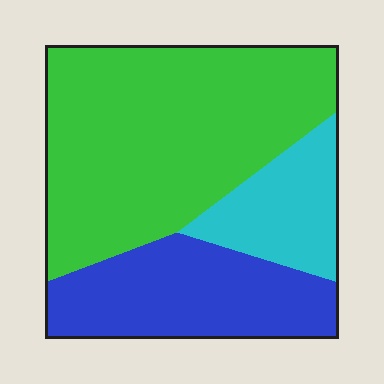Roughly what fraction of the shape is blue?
Blue covers around 30% of the shape.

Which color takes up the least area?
Cyan, at roughly 15%.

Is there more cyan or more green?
Green.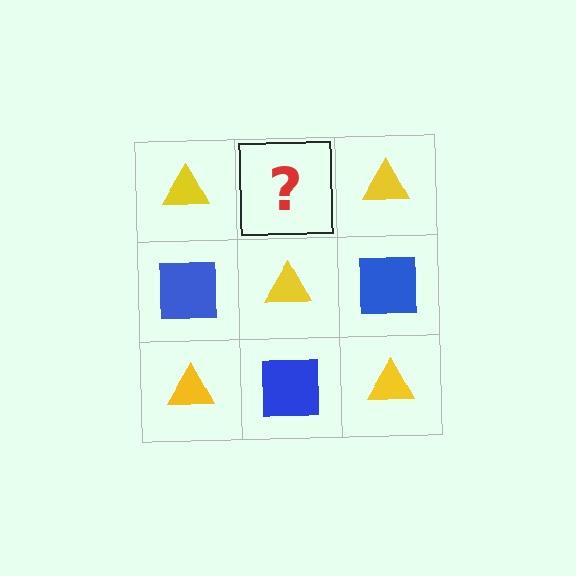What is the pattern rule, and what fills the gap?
The rule is that it alternates yellow triangle and blue square in a checkerboard pattern. The gap should be filled with a blue square.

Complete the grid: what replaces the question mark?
The question mark should be replaced with a blue square.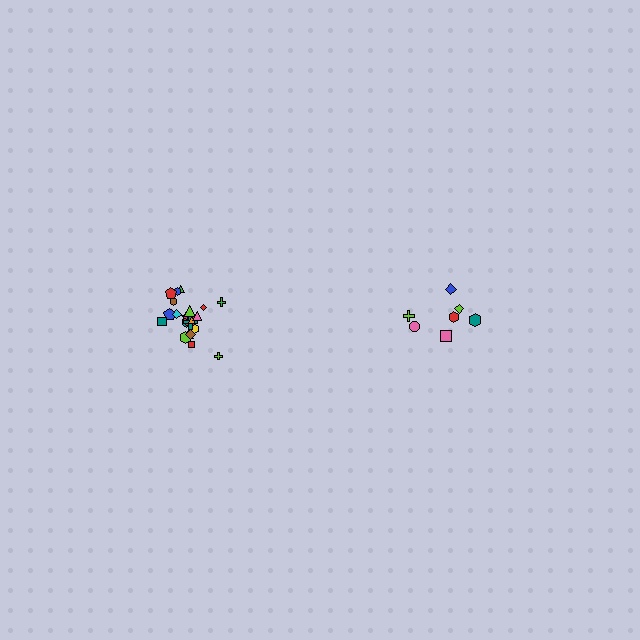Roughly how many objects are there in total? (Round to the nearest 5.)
Roughly 30 objects in total.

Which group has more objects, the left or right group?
The left group.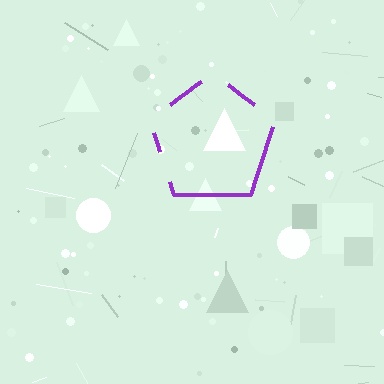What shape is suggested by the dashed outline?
The dashed outline suggests a pentagon.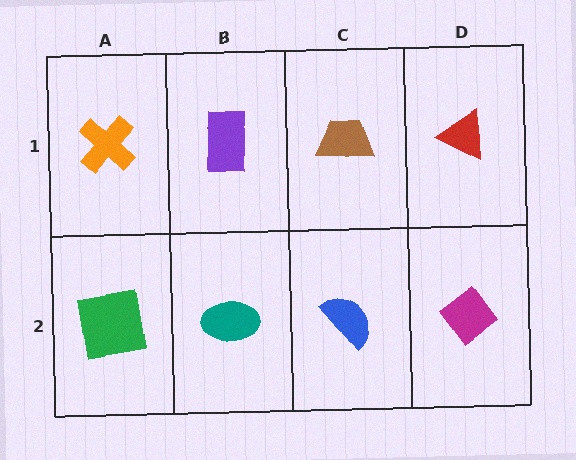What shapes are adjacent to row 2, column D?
A red triangle (row 1, column D), a blue semicircle (row 2, column C).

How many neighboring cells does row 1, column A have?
2.